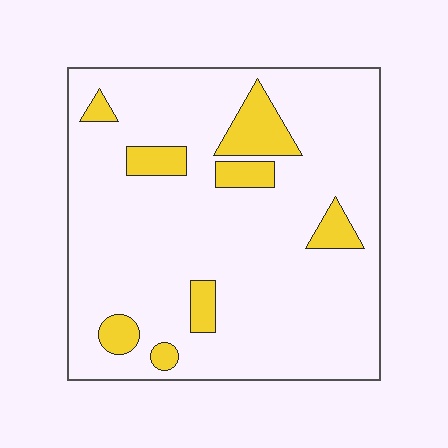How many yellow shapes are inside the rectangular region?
8.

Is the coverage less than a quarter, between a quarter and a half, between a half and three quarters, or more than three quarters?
Less than a quarter.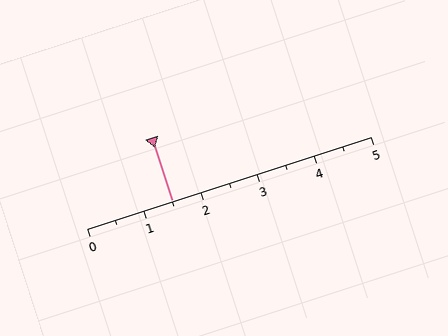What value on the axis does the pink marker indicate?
The marker indicates approximately 1.5.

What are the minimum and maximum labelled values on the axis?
The axis runs from 0 to 5.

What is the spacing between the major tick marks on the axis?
The major ticks are spaced 1 apart.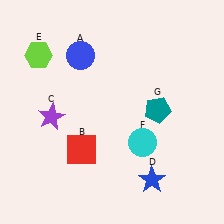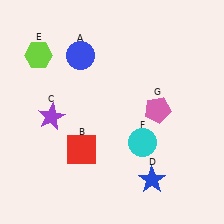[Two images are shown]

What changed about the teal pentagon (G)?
In Image 1, G is teal. In Image 2, it changed to pink.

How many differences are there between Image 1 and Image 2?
There is 1 difference between the two images.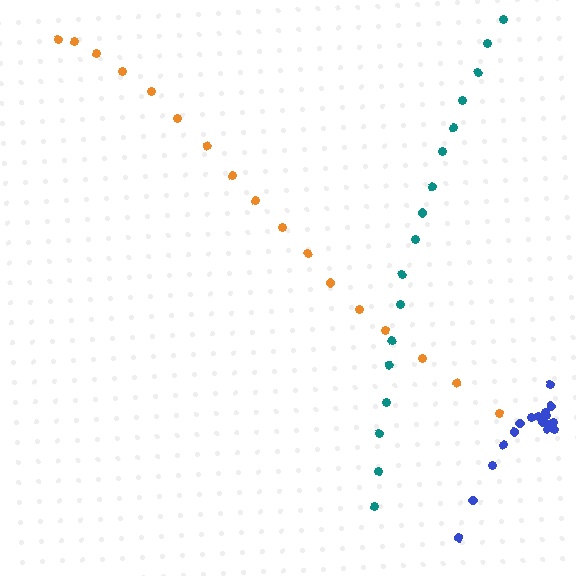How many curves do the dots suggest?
There are 3 distinct paths.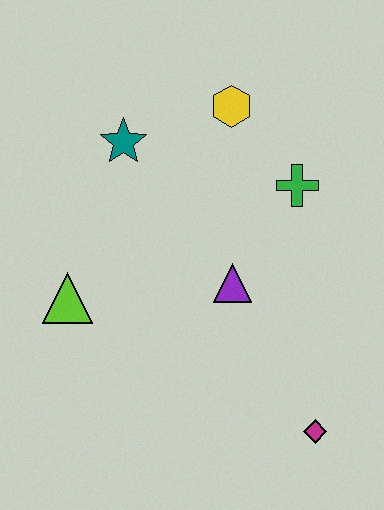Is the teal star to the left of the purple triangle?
Yes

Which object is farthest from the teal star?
The magenta diamond is farthest from the teal star.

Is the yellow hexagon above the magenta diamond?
Yes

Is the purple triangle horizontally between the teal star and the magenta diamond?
Yes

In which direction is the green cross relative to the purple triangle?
The green cross is above the purple triangle.